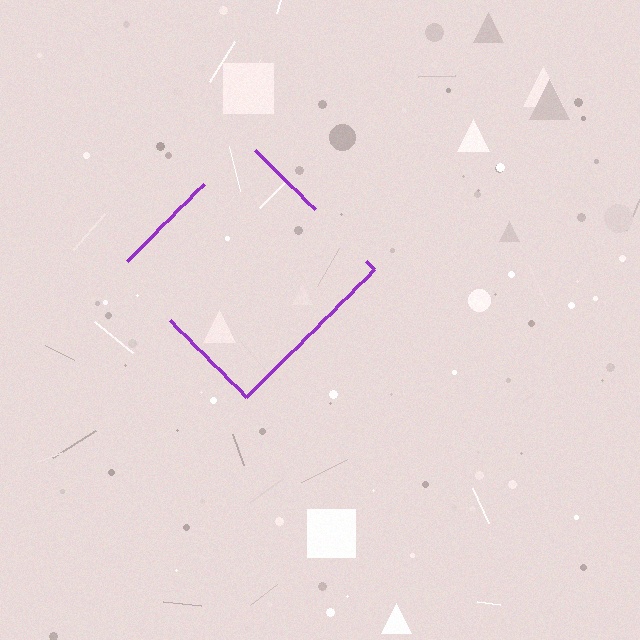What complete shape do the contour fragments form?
The contour fragments form a diamond.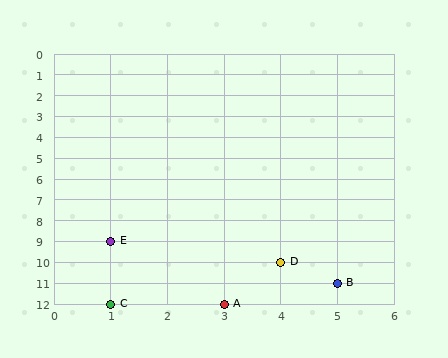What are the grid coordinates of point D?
Point D is at grid coordinates (4, 10).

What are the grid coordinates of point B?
Point B is at grid coordinates (5, 11).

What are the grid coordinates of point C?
Point C is at grid coordinates (1, 12).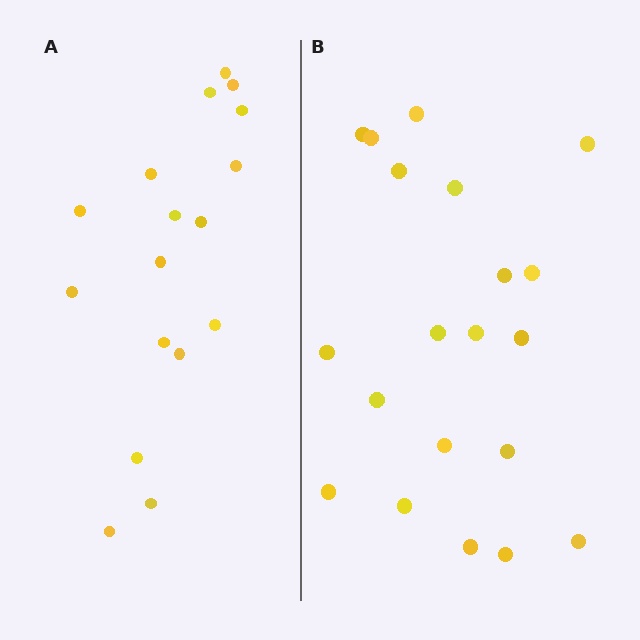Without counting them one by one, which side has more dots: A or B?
Region B (the right region) has more dots.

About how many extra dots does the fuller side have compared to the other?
Region B has just a few more — roughly 2 or 3 more dots than region A.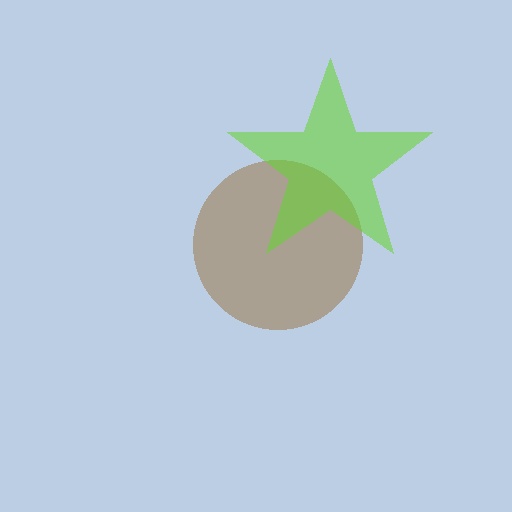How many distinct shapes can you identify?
There are 2 distinct shapes: a brown circle, a lime star.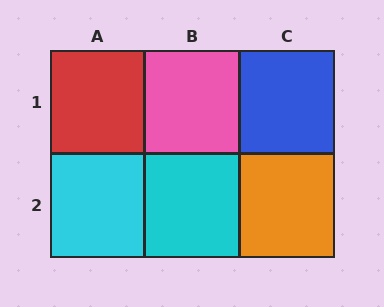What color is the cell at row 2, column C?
Orange.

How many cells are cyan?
2 cells are cyan.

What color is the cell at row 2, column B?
Cyan.